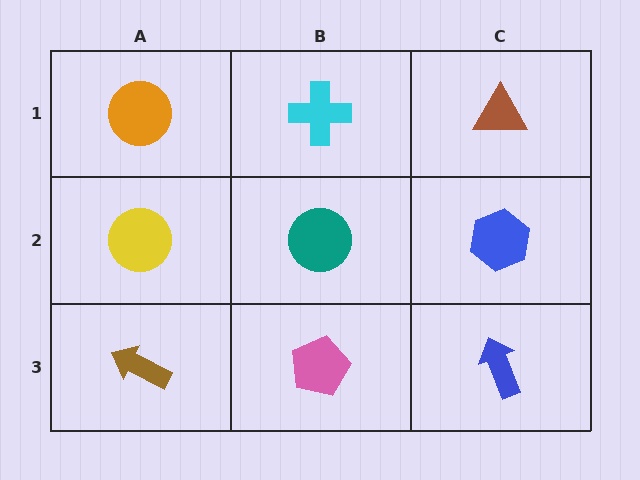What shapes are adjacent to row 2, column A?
An orange circle (row 1, column A), a brown arrow (row 3, column A), a teal circle (row 2, column B).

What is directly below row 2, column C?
A blue arrow.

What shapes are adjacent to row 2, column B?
A cyan cross (row 1, column B), a pink pentagon (row 3, column B), a yellow circle (row 2, column A), a blue hexagon (row 2, column C).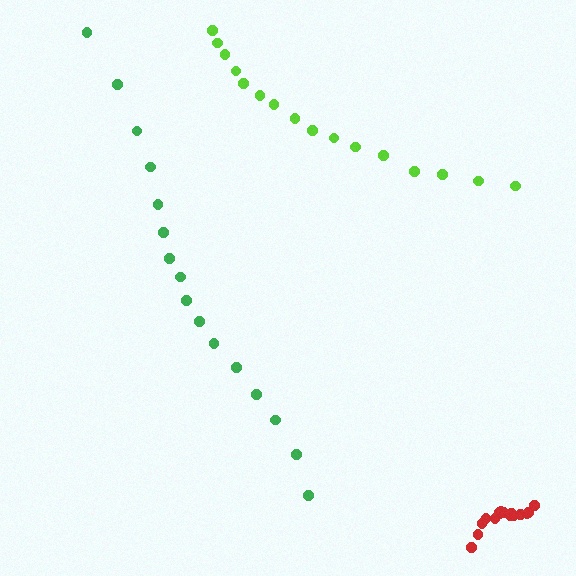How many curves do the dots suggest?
There are 3 distinct paths.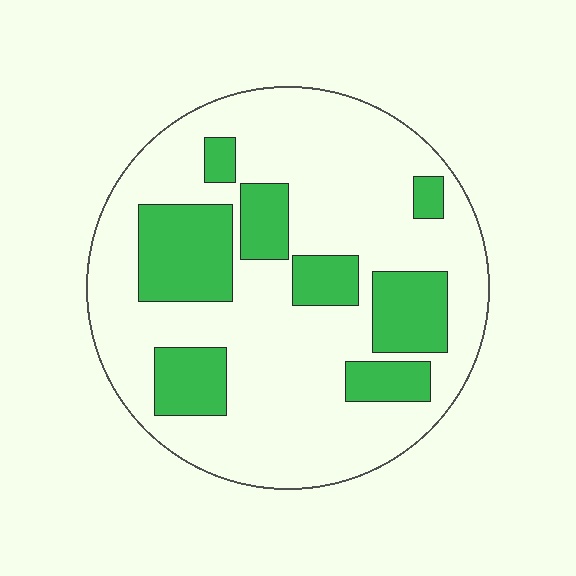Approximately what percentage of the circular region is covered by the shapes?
Approximately 25%.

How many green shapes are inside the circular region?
8.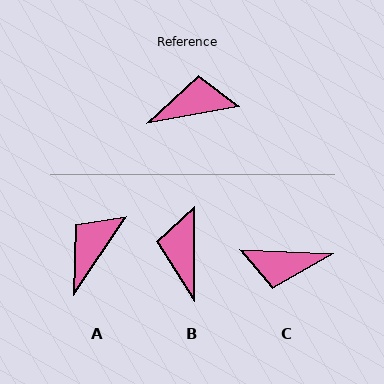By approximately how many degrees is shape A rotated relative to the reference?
Approximately 46 degrees counter-clockwise.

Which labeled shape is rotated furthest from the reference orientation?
C, about 167 degrees away.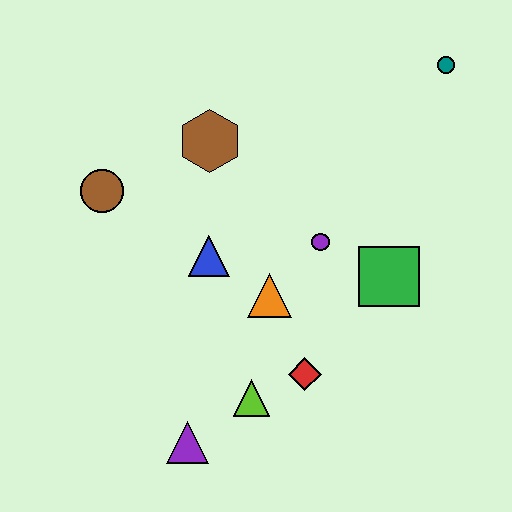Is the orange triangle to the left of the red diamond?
Yes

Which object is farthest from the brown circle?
The teal circle is farthest from the brown circle.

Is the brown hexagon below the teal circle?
Yes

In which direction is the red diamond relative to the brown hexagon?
The red diamond is below the brown hexagon.